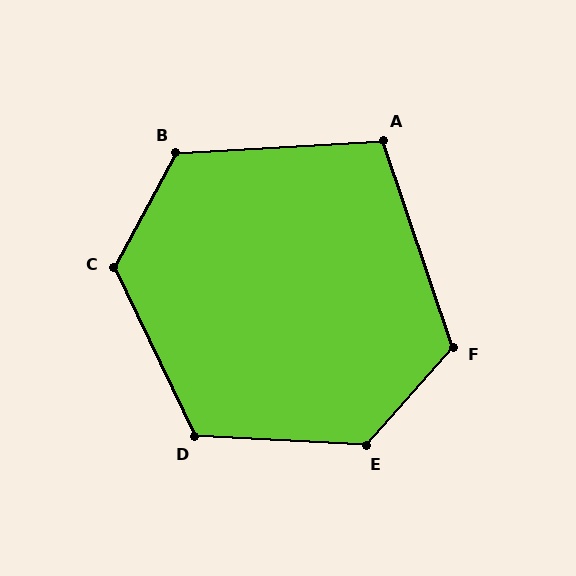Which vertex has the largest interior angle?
E, at approximately 129 degrees.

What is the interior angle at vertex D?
Approximately 119 degrees (obtuse).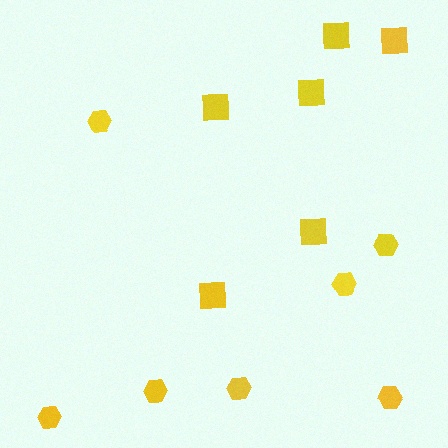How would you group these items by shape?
There are 2 groups: one group of squares (6) and one group of hexagons (7).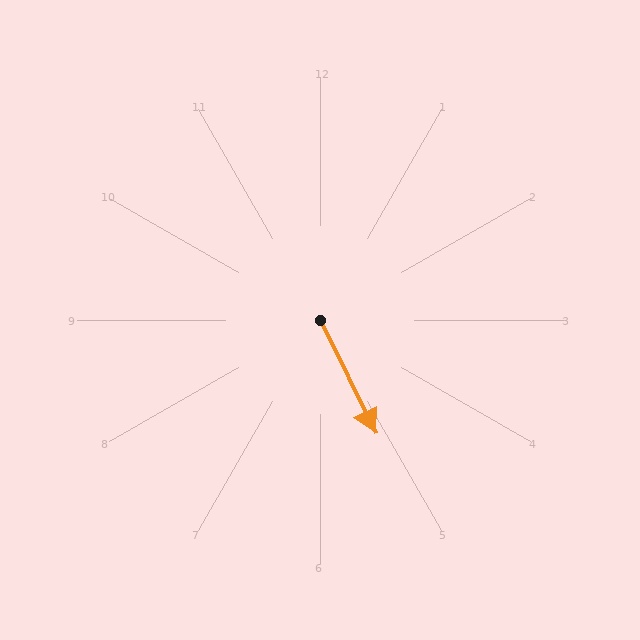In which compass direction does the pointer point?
Southeast.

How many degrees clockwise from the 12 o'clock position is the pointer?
Approximately 154 degrees.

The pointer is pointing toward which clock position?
Roughly 5 o'clock.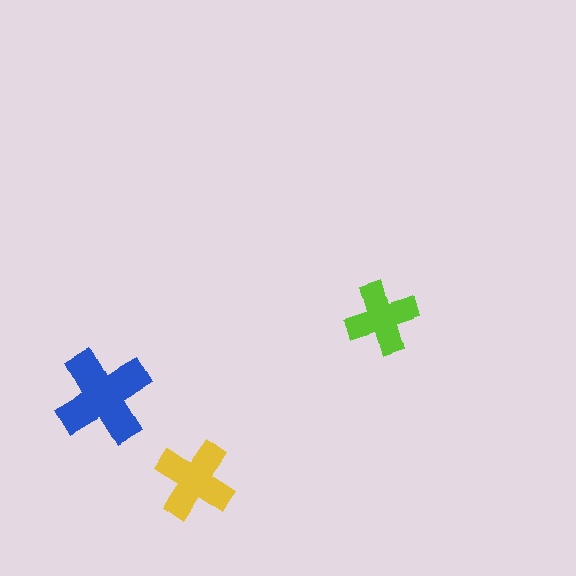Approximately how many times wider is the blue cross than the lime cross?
About 1.5 times wider.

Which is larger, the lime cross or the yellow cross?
The yellow one.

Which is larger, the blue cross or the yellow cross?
The blue one.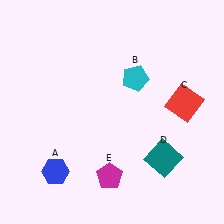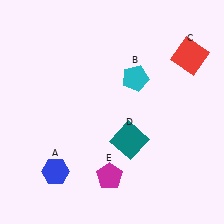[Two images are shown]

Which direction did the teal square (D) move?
The teal square (D) moved left.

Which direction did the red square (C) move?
The red square (C) moved up.